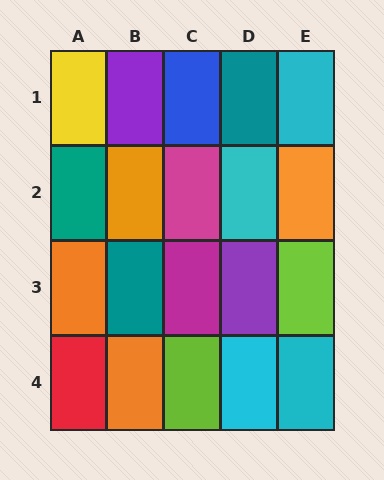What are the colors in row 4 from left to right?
Red, orange, lime, cyan, cyan.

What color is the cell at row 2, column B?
Orange.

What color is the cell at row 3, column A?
Orange.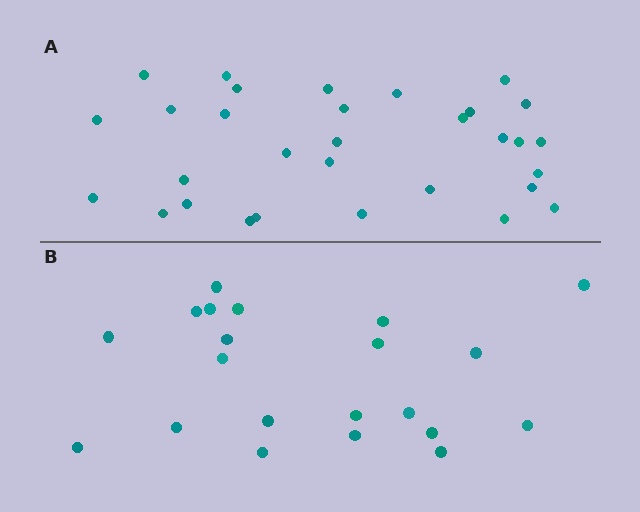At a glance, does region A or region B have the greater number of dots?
Region A (the top region) has more dots.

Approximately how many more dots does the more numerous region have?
Region A has roughly 10 or so more dots than region B.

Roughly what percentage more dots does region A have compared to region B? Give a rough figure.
About 50% more.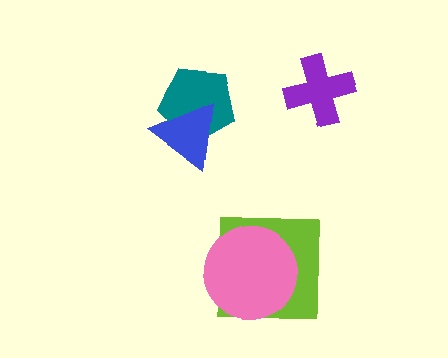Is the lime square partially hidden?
Yes, it is partially covered by another shape.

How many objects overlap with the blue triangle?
1 object overlaps with the blue triangle.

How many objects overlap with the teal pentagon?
1 object overlaps with the teal pentagon.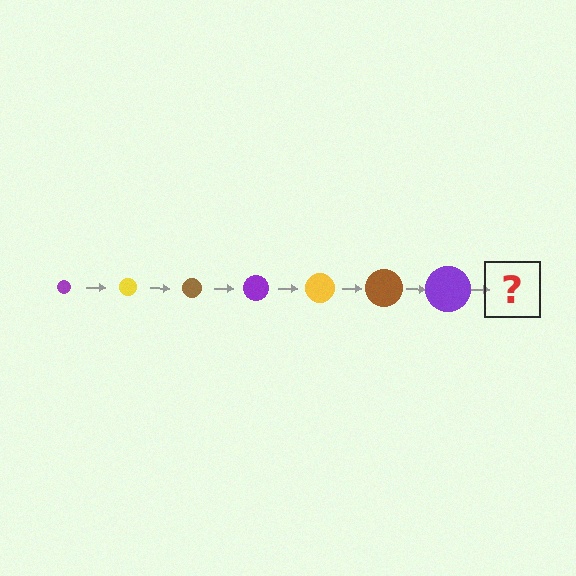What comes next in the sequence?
The next element should be a yellow circle, larger than the previous one.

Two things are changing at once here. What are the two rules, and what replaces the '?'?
The two rules are that the circle grows larger each step and the color cycles through purple, yellow, and brown. The '?' should be a yellow circle, larger than the previous one.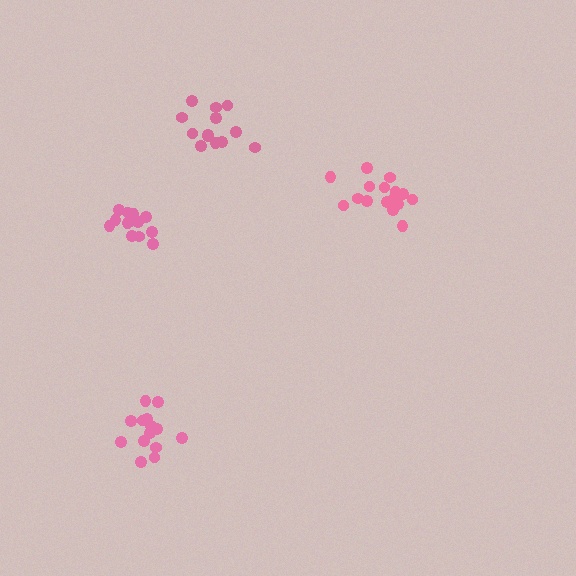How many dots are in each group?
Group 1: 13 dots, Group 2: 13 dots, Group 3: 14 dots, Group 4: 17 dots (57 total).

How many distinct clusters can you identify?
There are 4 distinct clusters.